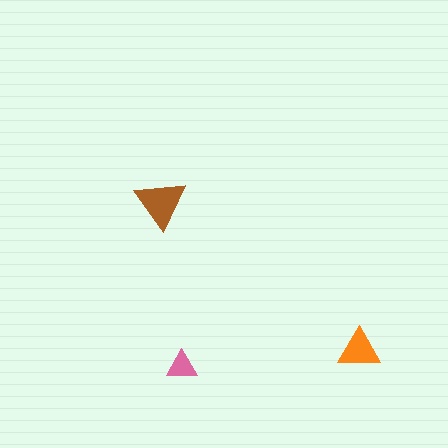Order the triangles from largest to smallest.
the brown one, the orange one, the pink one.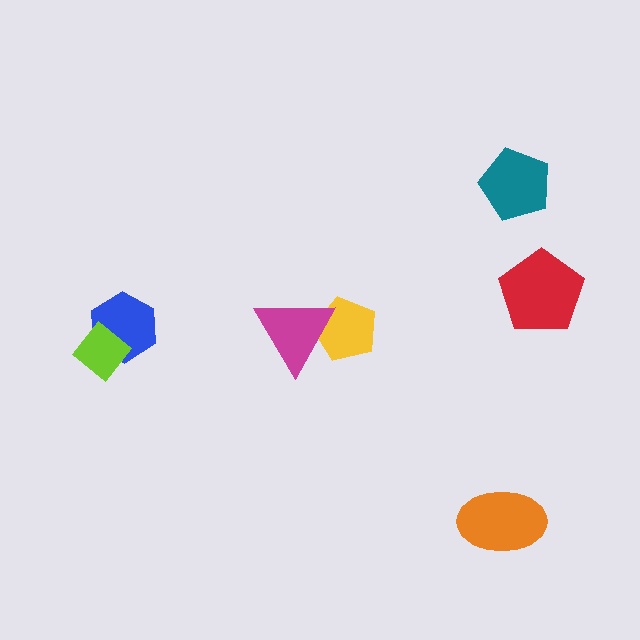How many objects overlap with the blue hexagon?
1 object overlaps with the blue hexagon.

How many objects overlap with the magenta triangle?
1 object overlaps with the magenta triangle.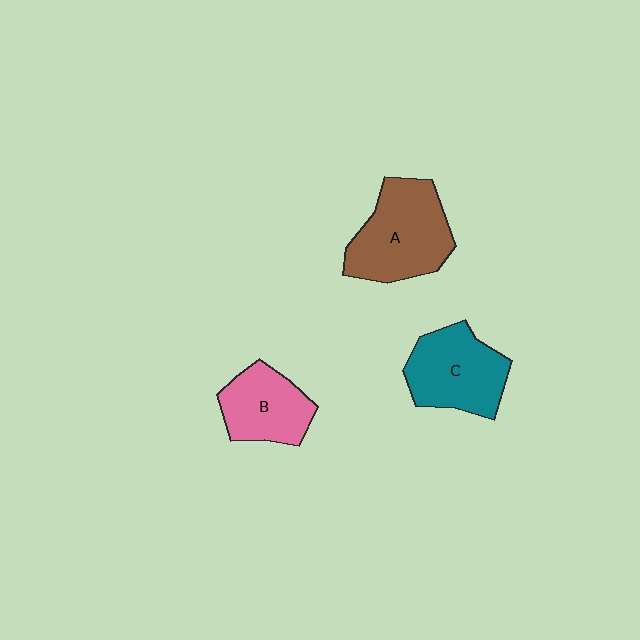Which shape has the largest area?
Shape A (brown).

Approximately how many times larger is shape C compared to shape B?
Approximately 1.2 times.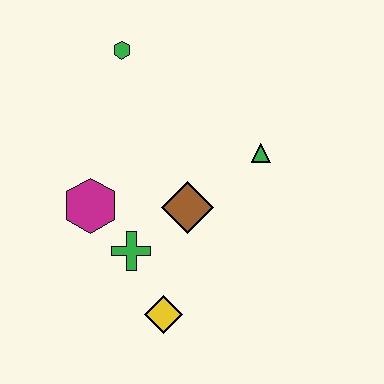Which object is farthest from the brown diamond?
The green hexagon is farthest from the brown diamond.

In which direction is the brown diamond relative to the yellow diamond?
The brown diamond is above the yellow diamond.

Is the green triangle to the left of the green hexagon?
No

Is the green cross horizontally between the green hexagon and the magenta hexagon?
No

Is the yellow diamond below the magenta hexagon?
Yes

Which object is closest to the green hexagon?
The magenta hexagon is closest to the green hexagon.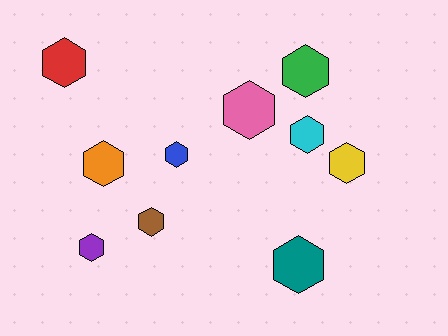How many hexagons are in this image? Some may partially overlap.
There are 10 hexagons.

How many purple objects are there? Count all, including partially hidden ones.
There is 1 purple object.